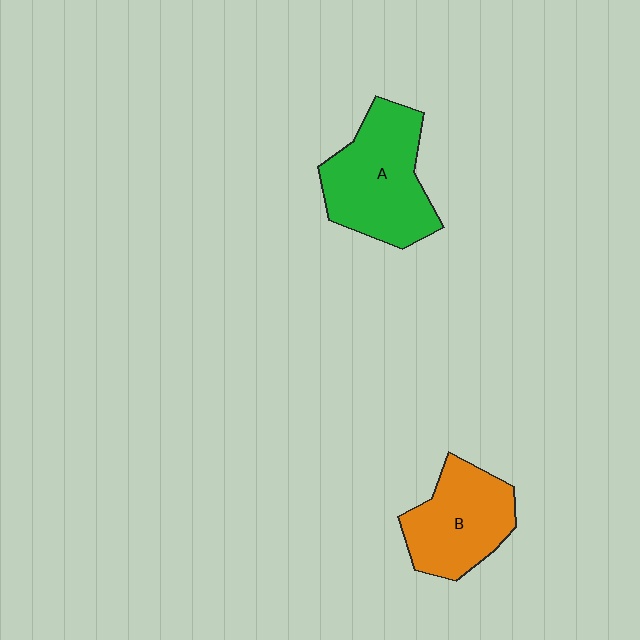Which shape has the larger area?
Shape A (green).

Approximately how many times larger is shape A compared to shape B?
Approximately 1.2 times.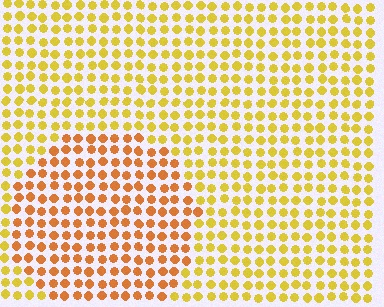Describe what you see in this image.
The image is filled with small yellow elements in a uniform arrangement. A circle-shaped region is visible where the elements are tinted to a slightly different hue, forming a subtle color boundary.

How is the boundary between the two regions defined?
The boundary is defined purely by a slight shift in hue (about 29 degrees). Spacing, size, and orientation are identical on both sides.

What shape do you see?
I see a circle.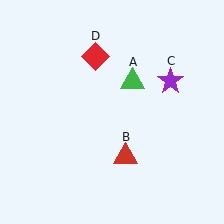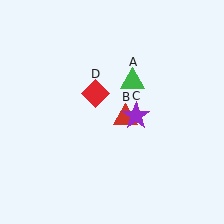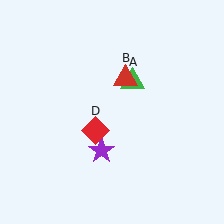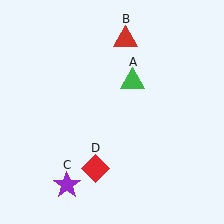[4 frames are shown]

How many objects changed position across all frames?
3 objects changed position: red triangle (object B), purple star (object C), red diamond (object D).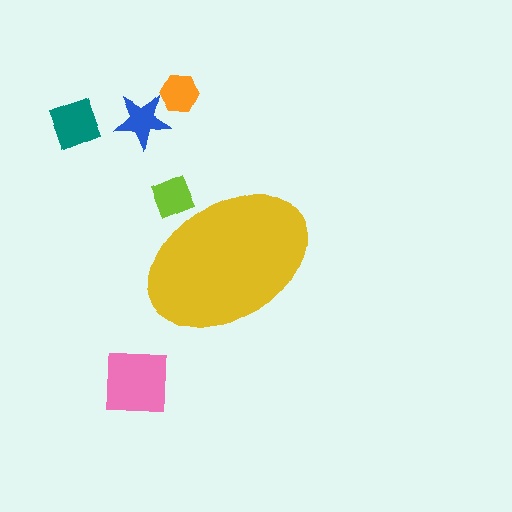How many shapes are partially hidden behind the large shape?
1 shape is partially hidden.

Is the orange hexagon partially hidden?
No, the orange hexagon is fully visible.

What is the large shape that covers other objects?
A yellow ellipse.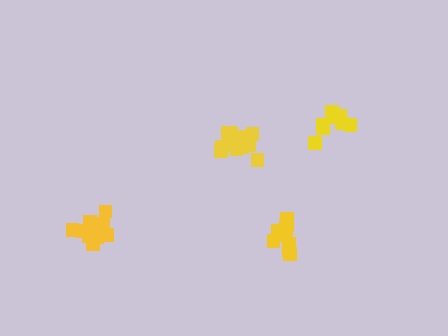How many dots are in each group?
Group 1: 10 dots, Group 2: 12 dots, Group 3: 8 dots, Group 4: 12 dots (42 total).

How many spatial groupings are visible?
There are 4 spatial groupings.